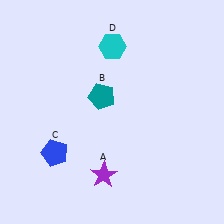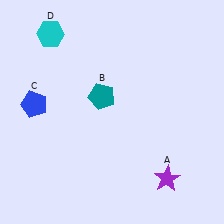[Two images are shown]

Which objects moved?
The objects that moved are: the purple star (A), the blue pentagon (C), the cyan hexagon (D).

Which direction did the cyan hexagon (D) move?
The cyan hexagon (D) moved left.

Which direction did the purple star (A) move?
The purple star (A) moved right.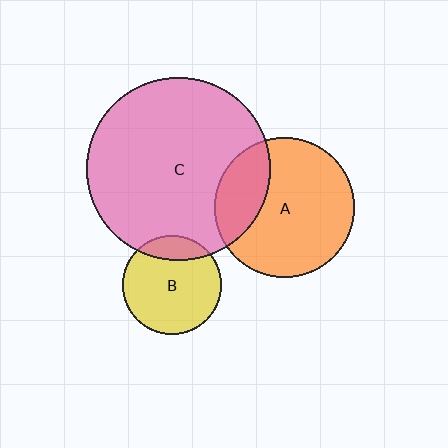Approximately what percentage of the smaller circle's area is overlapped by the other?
Approximately 25%.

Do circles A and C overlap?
Yes.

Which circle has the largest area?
Circle C (pink).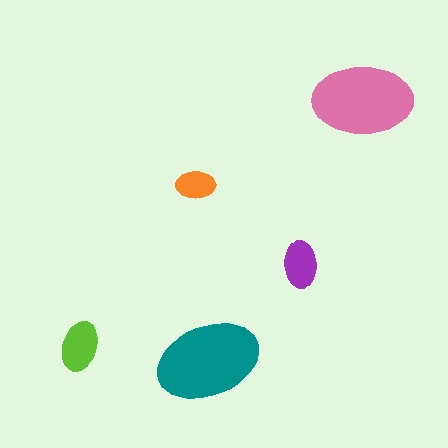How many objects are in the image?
There are 5 objects in the image.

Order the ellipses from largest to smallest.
the teal one, the pink one, the lime one, the purple one, the orange one.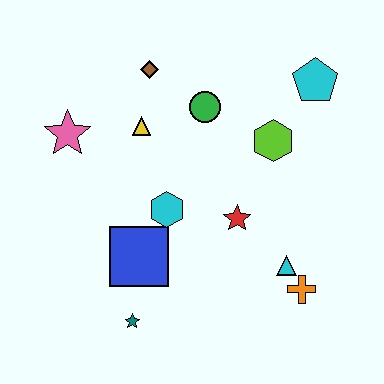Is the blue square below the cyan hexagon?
Yes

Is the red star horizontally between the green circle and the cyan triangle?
Yes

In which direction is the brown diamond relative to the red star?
The brown diamond is above the red star.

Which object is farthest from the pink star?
The orange cross is farthest from the pink star.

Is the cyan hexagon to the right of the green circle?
No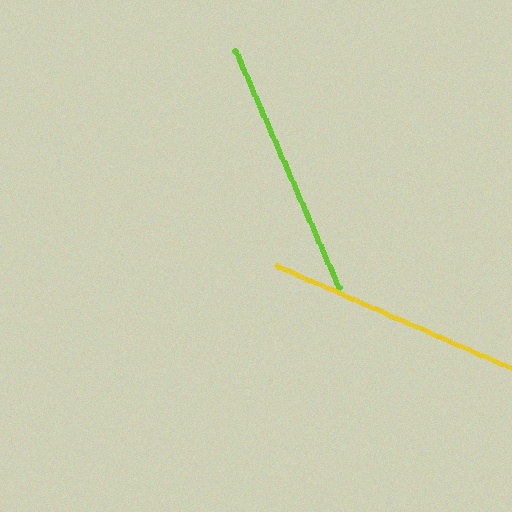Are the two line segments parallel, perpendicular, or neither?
Neither parallel nor perpendicular — they differ by about 43°.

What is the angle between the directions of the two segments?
Approximately 43 degrees.